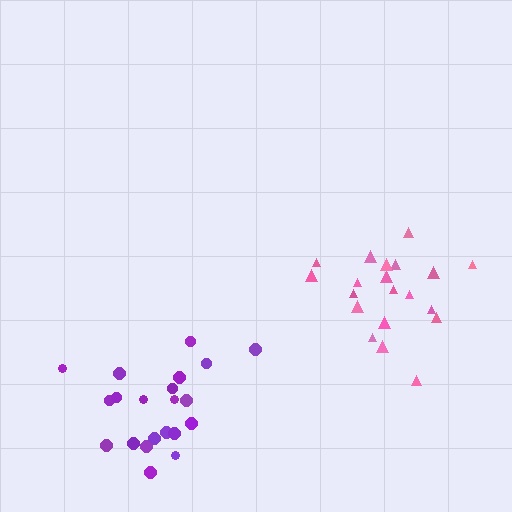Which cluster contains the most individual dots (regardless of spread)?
Purple (21).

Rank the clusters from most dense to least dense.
purple, pink.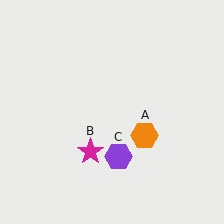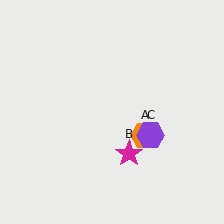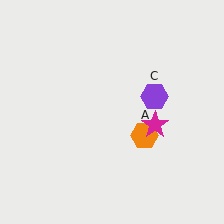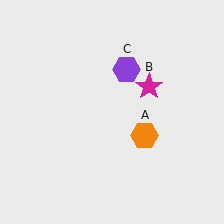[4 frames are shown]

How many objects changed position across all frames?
2 objects changed position: magenta star (object B), purple hexagon (object C).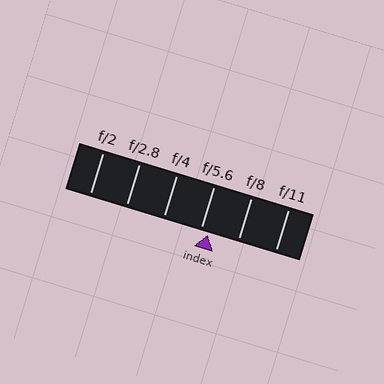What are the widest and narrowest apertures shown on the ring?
The widest aperture shown is f/2 and the narrowest is f/11.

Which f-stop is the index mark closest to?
The index mark is closest to f/5.6.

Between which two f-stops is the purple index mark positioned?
The index mark is between f/5.6 and f/8.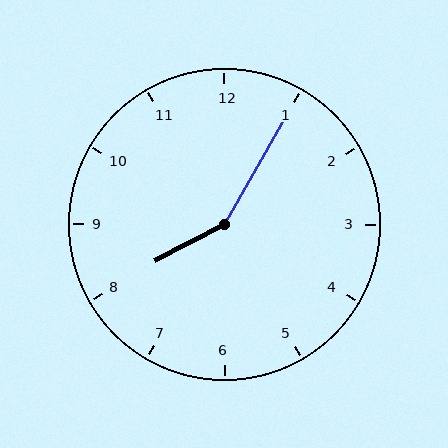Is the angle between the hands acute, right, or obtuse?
It is obtuse.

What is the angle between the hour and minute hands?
Approximately 148 degrees.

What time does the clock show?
8:05.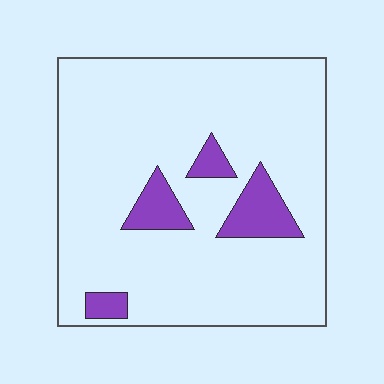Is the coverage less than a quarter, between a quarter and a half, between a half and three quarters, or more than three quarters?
Less than a quarter.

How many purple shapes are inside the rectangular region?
4.